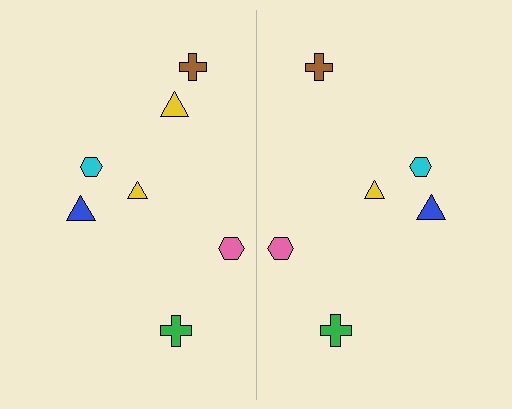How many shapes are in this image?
There are 13 shapes in this image.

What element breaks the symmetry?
A yellow triangle is missing from the right side.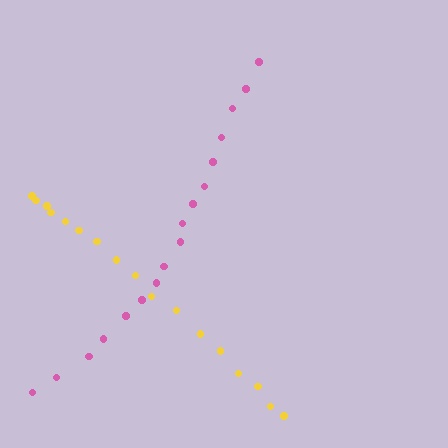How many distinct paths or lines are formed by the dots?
There are 2 distinct paths.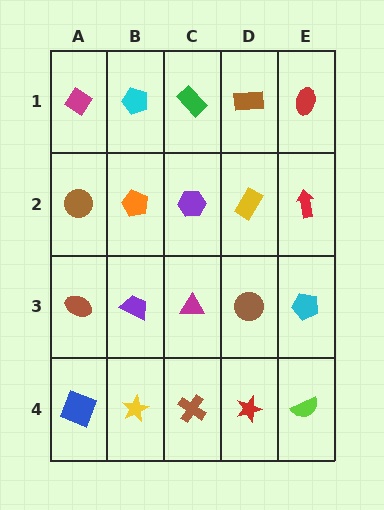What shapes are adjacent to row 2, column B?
A cyan pentagon (row 1, column B), a purple trapezoid (row 3, column B), a brown circle (row 2, column A), a purple hexagon (row 2, column C).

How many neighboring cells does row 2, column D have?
4.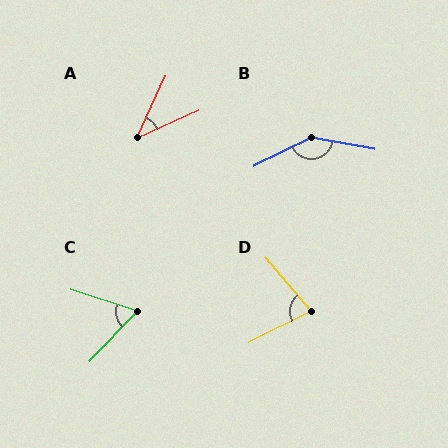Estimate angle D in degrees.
Approximately 77 degrees.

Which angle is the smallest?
A, at approximately 41 degrees.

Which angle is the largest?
B, at approximately 144 degrees.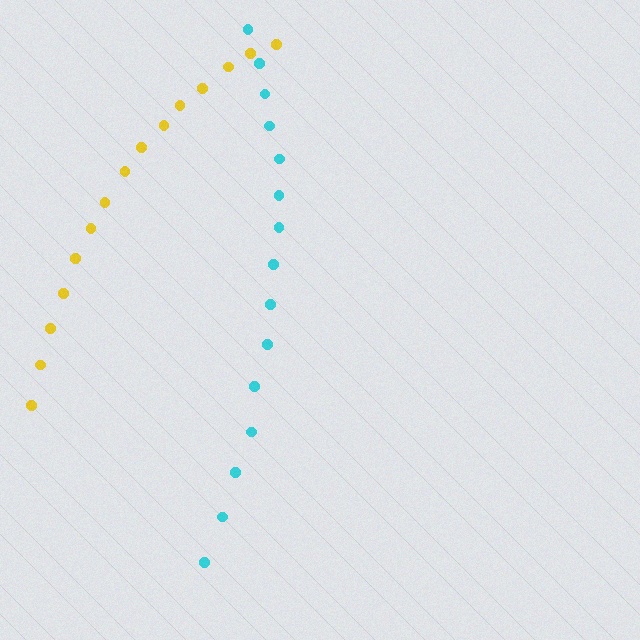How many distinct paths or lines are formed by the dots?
There are 2 distinct paths.